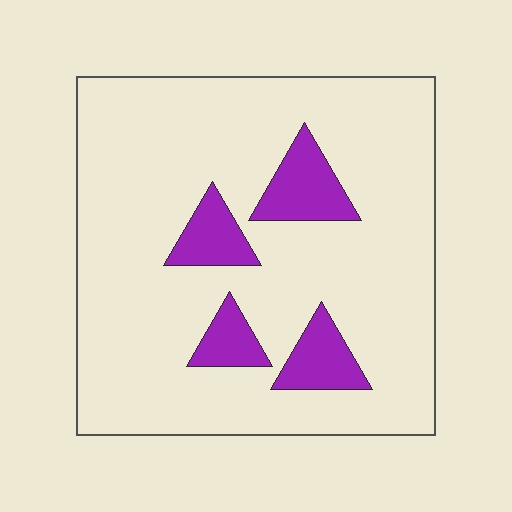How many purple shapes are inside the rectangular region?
4.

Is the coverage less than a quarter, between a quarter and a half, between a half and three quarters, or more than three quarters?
Less than a quarter.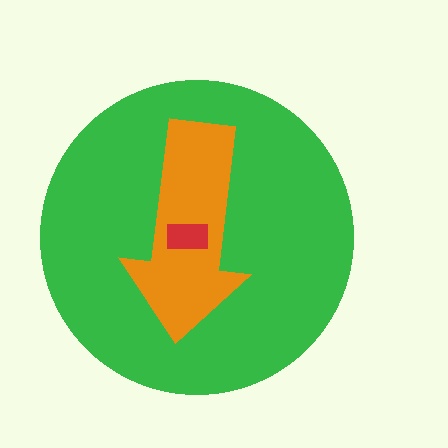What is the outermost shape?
The green circle.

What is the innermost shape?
The red rectangle.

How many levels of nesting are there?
3.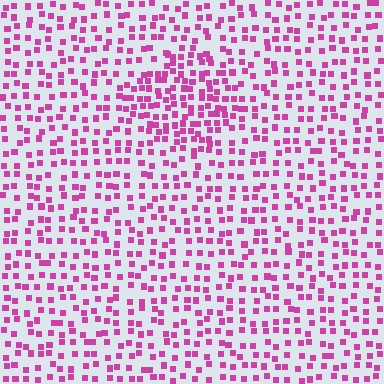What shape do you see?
I see a diamond.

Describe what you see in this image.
The image contains small magenta elements arranged at two different densities. A diamond-shaped region is visible where the elements are more densely packed than the surrounding area.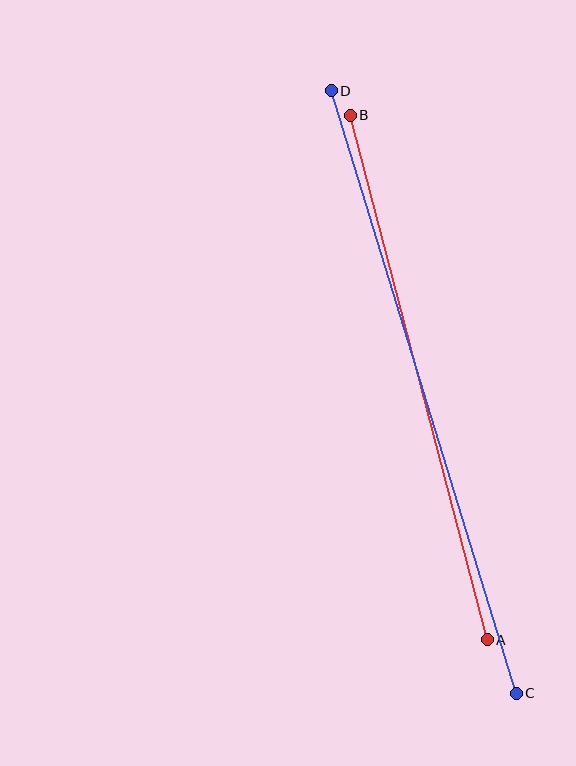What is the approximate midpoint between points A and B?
The midpoint is at approximately (419, 377) pixels.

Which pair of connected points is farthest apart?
Points C and D are farthest apart.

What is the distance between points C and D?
The distance is approximately 630 pixels.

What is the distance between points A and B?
The distance is approximately 543 pixels.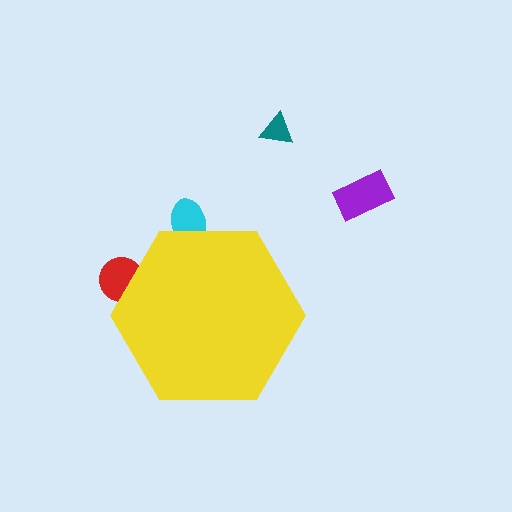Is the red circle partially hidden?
Yes, the red circle is partially hidden behind the yellow hexagon.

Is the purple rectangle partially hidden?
No, the purple rectangle is fully visible.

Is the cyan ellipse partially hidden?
Yes, the cyan ellipse is partially hidden behind the yellow hexagon.